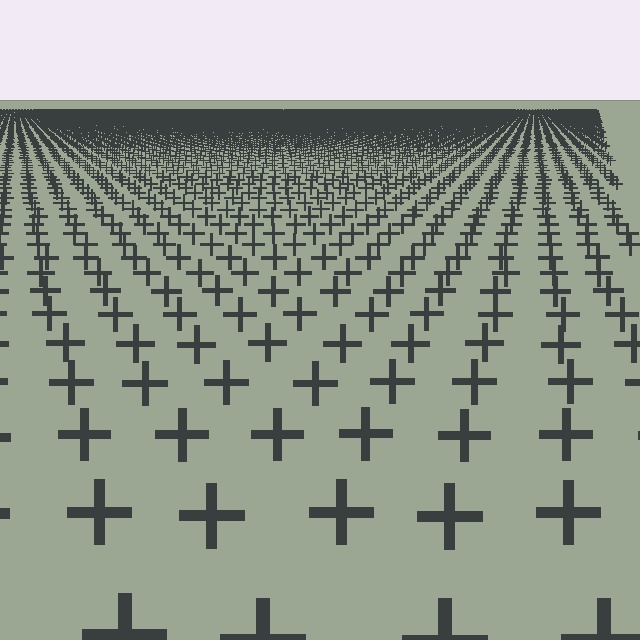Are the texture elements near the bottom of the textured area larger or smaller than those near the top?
Larger. Near the bottom, elements are closer to the viewer and appear at a bigger on-screen size.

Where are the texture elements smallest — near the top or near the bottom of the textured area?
Near the top.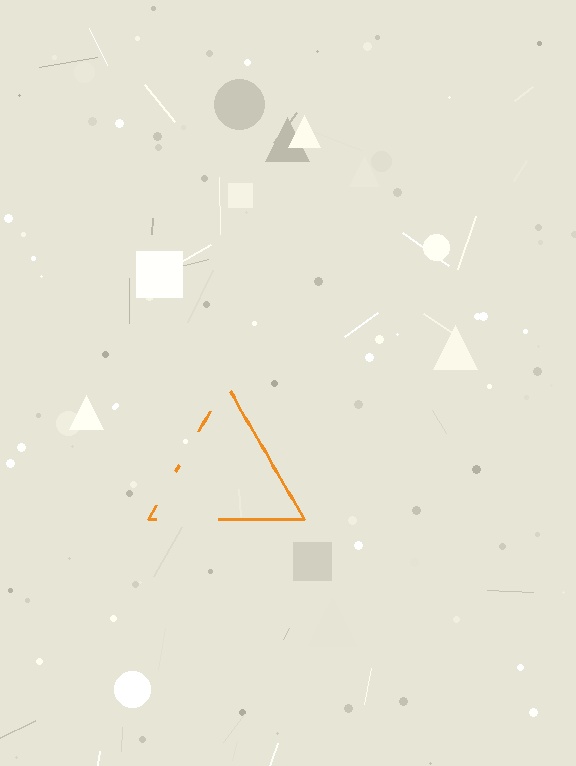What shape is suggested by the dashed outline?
The dashed outline suggests a triangle.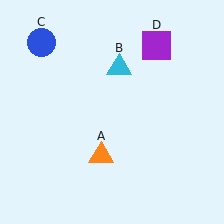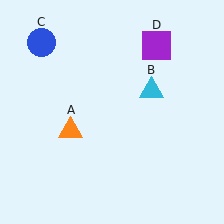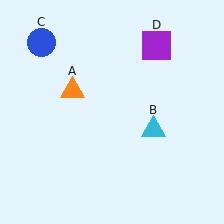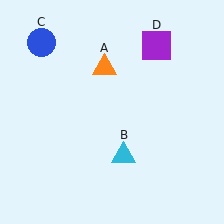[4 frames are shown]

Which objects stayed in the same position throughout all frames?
Blue circle (object C) and purple square (object D) remained stationary.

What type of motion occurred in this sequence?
The orange triangle (object A), cyan triangle (object B) rotated clockwise around the center of the scene.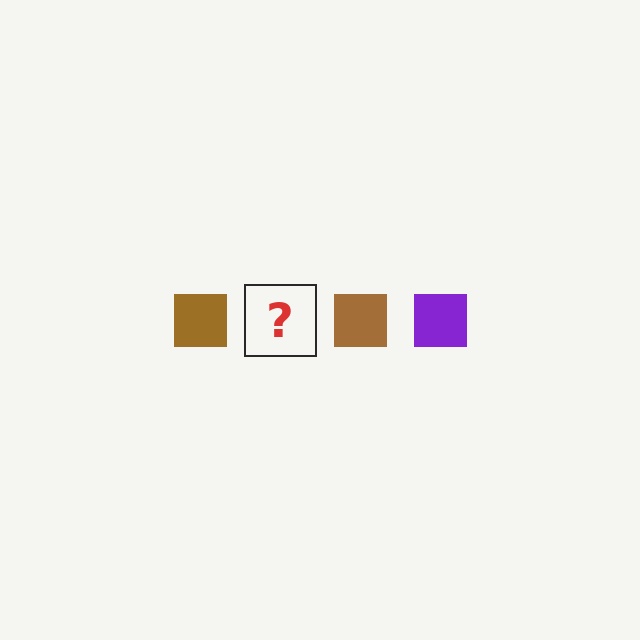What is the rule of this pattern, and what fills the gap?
The rule is that the pattern cycles through brown, purple squares. The gap should be filled with a purple square.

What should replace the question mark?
The question mark should be replaced with a purple square.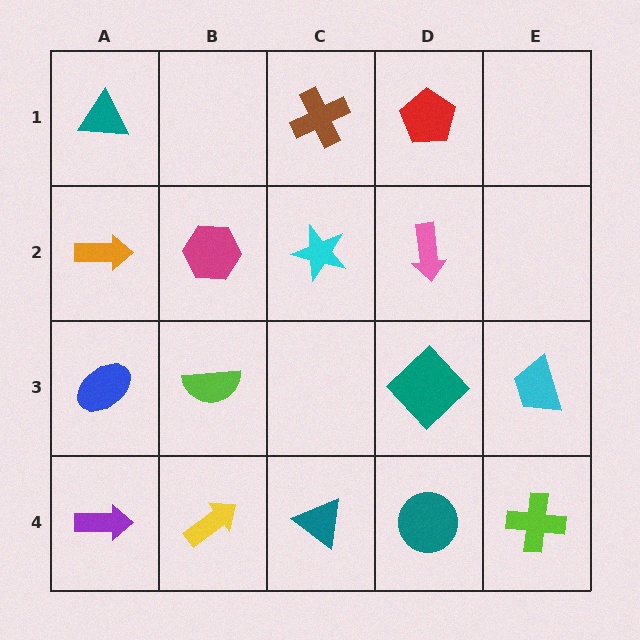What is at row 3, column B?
A lime semicircle.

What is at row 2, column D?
A pink arrow.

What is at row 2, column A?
An orange arrow.